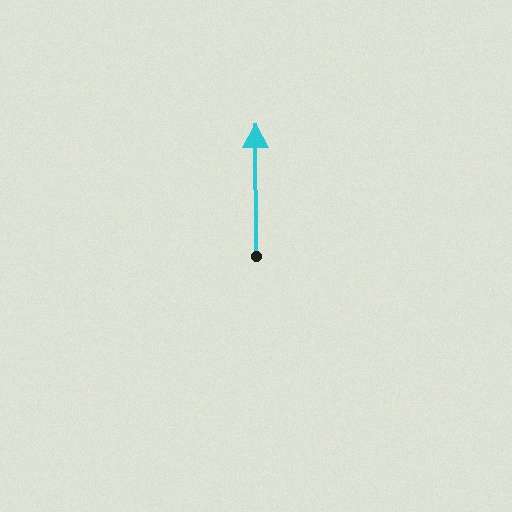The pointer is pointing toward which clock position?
Roughly 12 o'clock.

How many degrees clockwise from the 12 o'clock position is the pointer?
Approximately 360 degrees.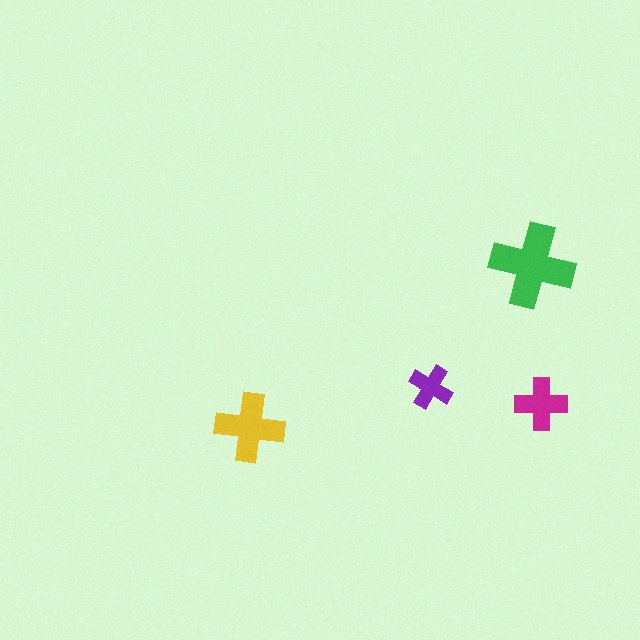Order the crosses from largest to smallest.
the green one, the yellow one, the magenta one, the purple one.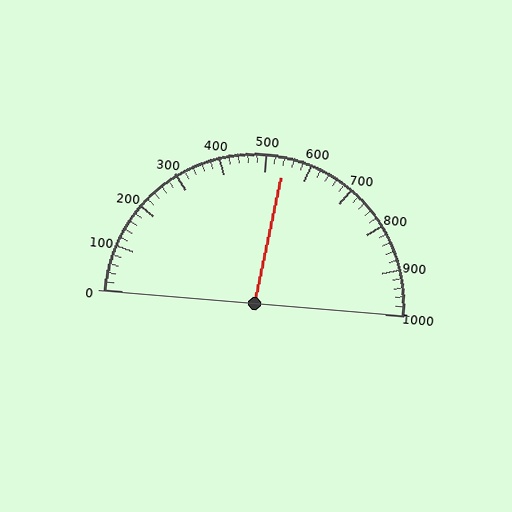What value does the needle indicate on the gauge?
The needle indicates approximately 540.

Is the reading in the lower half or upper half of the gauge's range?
The reading is in the upper half of the range (0 to 1000).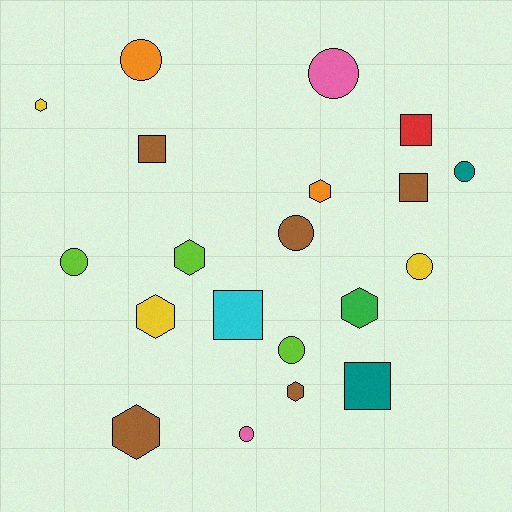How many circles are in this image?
There are 8 circles.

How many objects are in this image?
There are 20 objects.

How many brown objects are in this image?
There are 5 brown objects.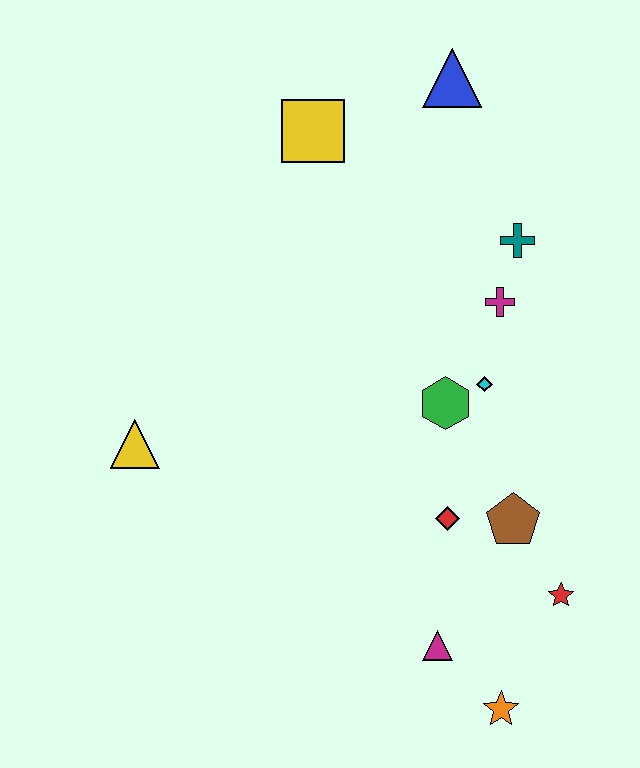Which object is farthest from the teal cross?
The orange star is farthest from the teal cross.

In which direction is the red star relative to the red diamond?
The red star is to the right of the red diamond.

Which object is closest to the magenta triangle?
The orange star is closest to the magenta triangle.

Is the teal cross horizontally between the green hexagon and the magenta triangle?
No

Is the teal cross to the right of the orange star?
Yes